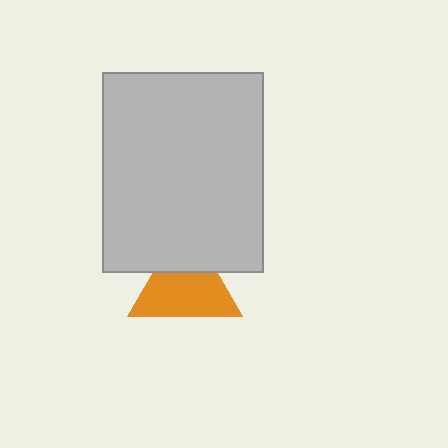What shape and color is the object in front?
The object in front is a light gray rectangle.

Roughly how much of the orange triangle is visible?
Most of it is visible (roughly 68%).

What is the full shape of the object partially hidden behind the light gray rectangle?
The partially hidden object is an orange triangle.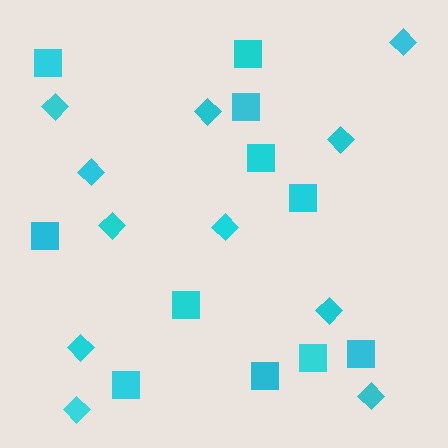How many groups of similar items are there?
There are 2 groups: one group of diamonds (11) and one group of squares (11).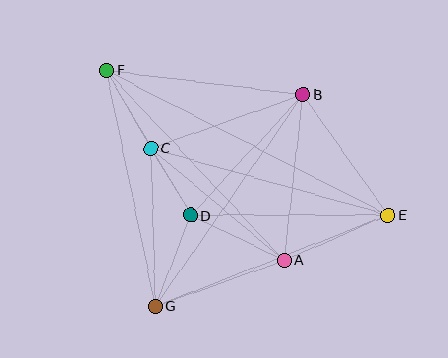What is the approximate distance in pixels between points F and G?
The distance between F and G is approximately 241 pixels.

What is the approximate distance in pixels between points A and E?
The distance between A and E is approximately 113 pixels.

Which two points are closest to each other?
Points C and D are closest to each other.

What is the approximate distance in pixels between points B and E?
The distance between B and E is approximately 147 pixels.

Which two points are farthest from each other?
Points E and F are farthest from each other.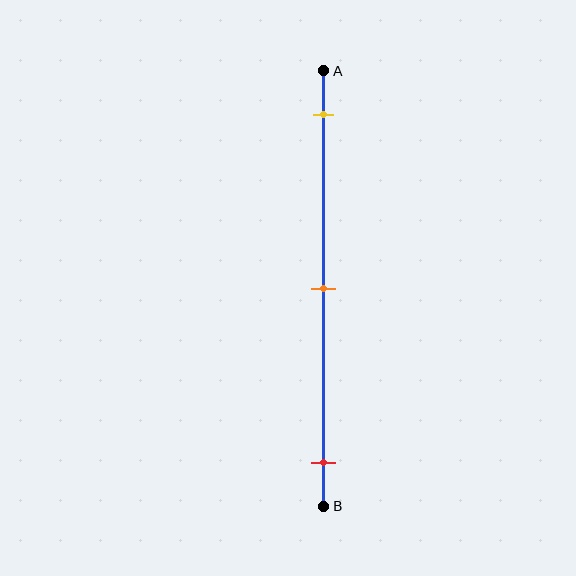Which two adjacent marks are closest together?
The yellow and orange marks are the closest adjacent pair.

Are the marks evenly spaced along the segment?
Yes, the marks are approximately evenly spaced.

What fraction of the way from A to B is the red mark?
The red mark is approximately 90% (0.9) of the way from A to B.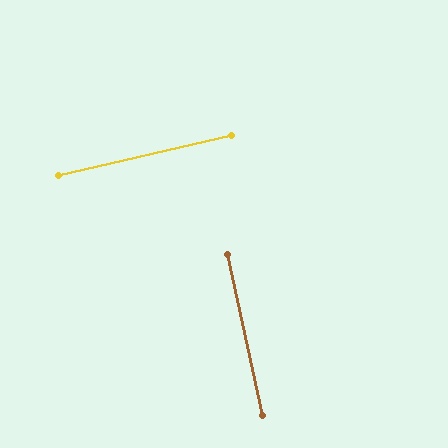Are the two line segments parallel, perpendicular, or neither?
Perpendicular — they meet at approximately 89°.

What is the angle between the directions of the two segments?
Approximately 89 degrees.